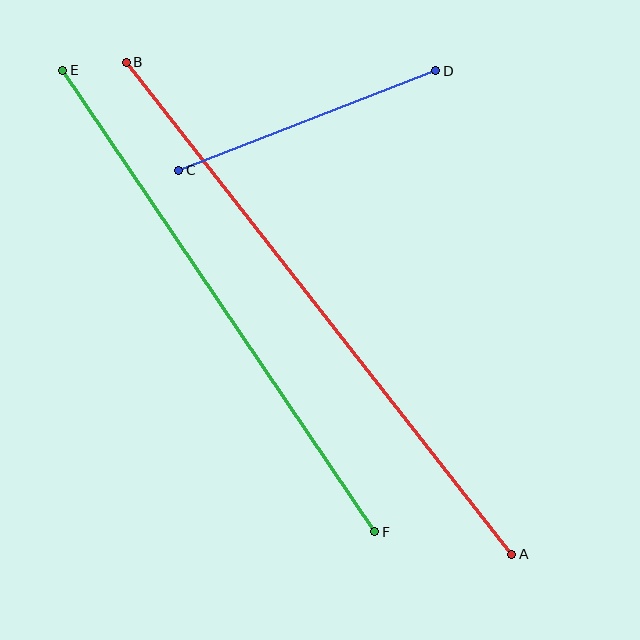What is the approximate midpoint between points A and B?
The midpoint is at approximately (319, 308) pixels.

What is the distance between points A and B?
The distance is approximately 625 pixels.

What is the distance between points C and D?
The distance is approximately 275 pixels.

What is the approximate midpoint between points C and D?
The midpoint is at approximately (307, 120) pixels.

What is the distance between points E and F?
The distance is approximately 557 pixels.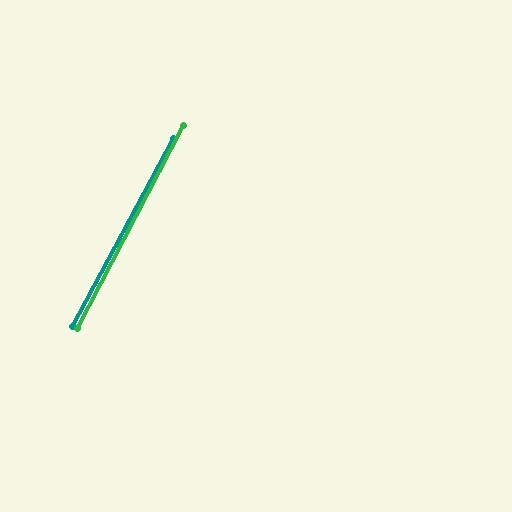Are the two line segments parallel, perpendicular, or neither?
Parallel — their directions differ by only 0.7°.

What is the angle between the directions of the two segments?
Approximately 1 degree.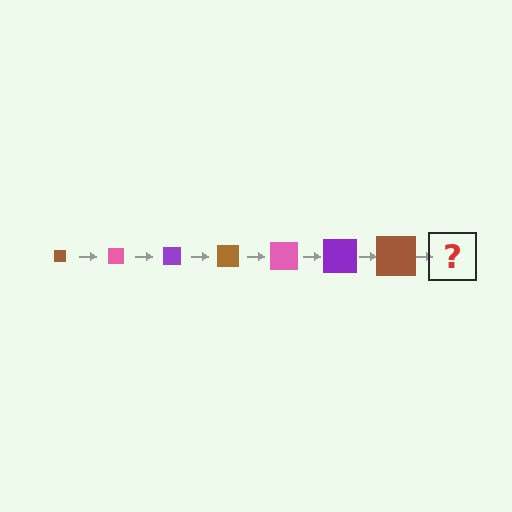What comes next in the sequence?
The next element should be a pink square, larger than the previous one.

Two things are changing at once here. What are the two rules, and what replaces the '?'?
The two rules are that the square grows larger each step and the color cycles through brown, pink, and purple. The '?' should be a pink square, larger than the previous one.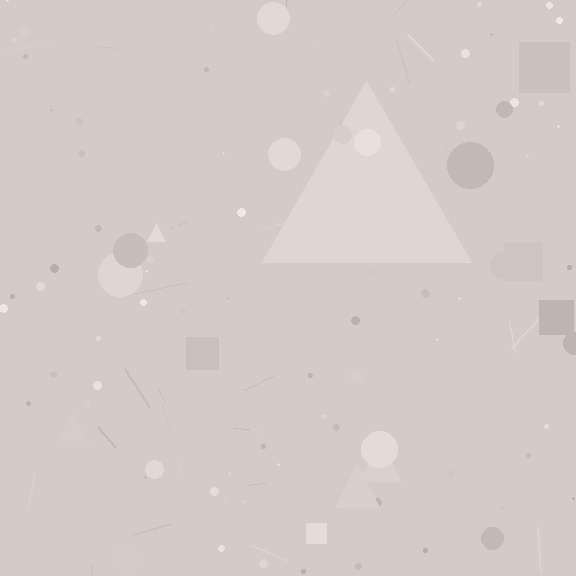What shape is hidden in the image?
A triangle is hidden in the image.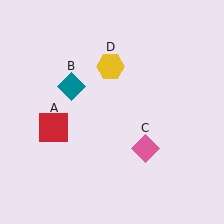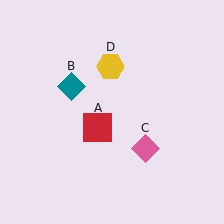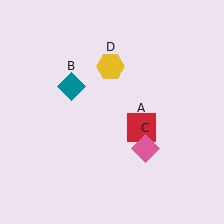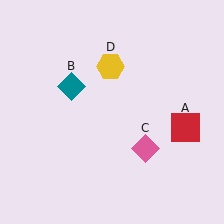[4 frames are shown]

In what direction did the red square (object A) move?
The red square (object A) moved right.